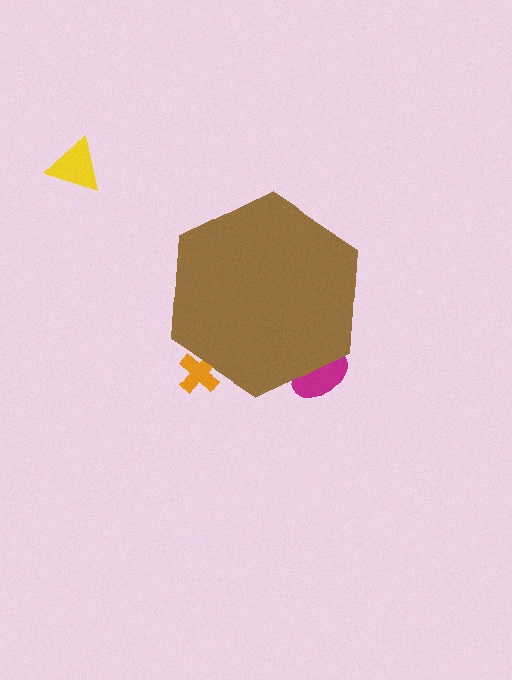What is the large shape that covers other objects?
A brown hexagon.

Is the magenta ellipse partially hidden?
Yes, the magenta ellipse is partially hidden behind the brown hexagon.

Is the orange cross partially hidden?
Yes, the orange cross is partially hidden behind the brown hexagon.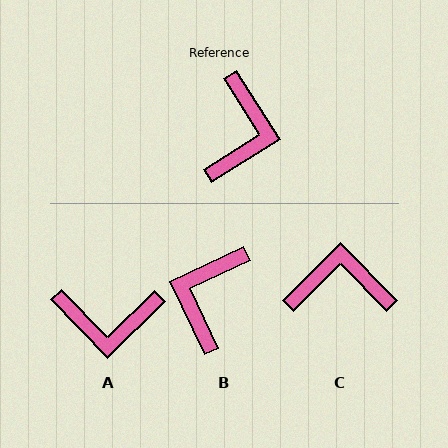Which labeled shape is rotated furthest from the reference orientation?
B, about 173 degrees away.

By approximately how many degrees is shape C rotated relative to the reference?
Approximately 102 degrees counter-clockwise.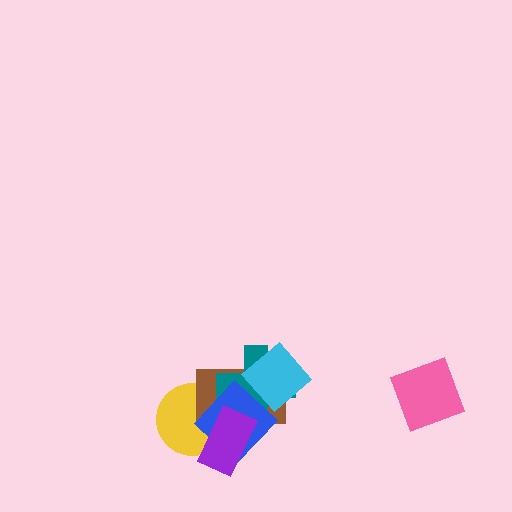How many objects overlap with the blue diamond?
4 objects overlap with the blue diamond.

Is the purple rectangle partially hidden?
No, no other shape covers it.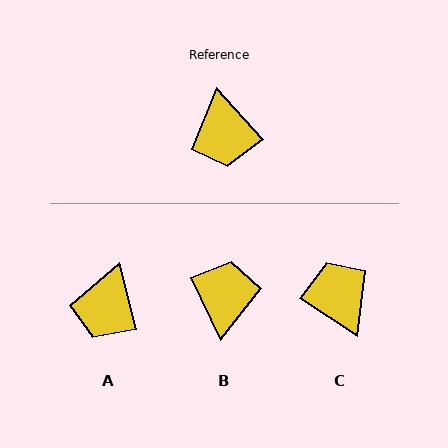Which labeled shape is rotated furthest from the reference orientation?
C, about 165 degrees away.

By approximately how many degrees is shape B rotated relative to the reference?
Approximately 163 degrees counter-clockwise.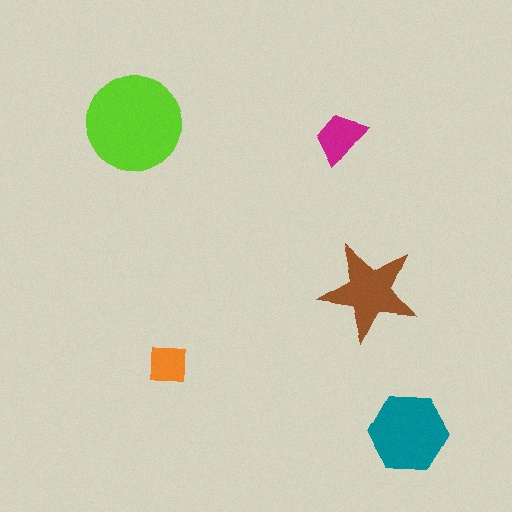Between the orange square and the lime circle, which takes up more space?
The lime circle.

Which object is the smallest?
The orange square.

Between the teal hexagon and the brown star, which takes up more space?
The teal hexagon.